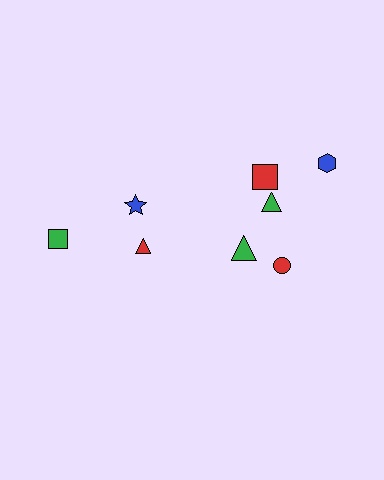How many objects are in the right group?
There are 5 objects.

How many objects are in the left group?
There are 3 objects.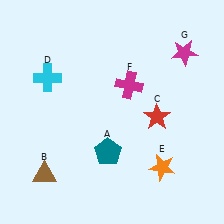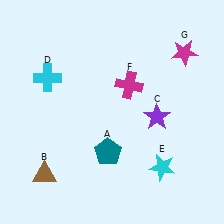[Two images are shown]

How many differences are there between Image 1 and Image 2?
There are 2 differences between the two images.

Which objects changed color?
C changed from red to purple. E changed from orange to cyan.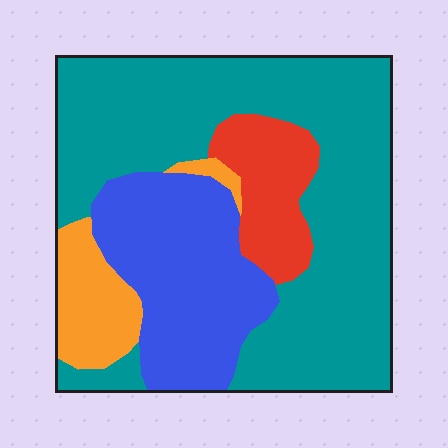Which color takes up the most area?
Teal, at roughly 55%.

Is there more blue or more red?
Blue.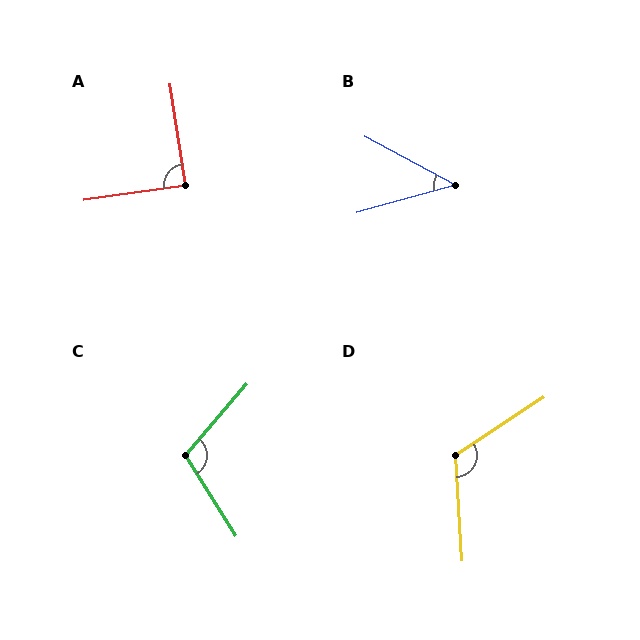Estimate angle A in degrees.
Approximately 89 degrees.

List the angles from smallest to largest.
B (44°), A (89°), C (107°), D (120°).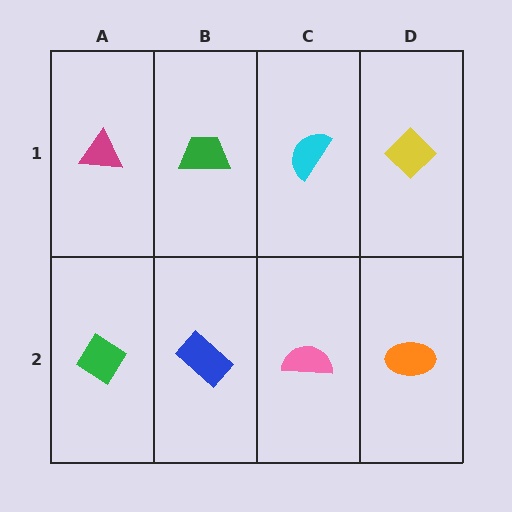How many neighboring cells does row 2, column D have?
2.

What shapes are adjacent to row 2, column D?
A yellow diamond (row 1, column D), a pink semicircle (row 2, column C).